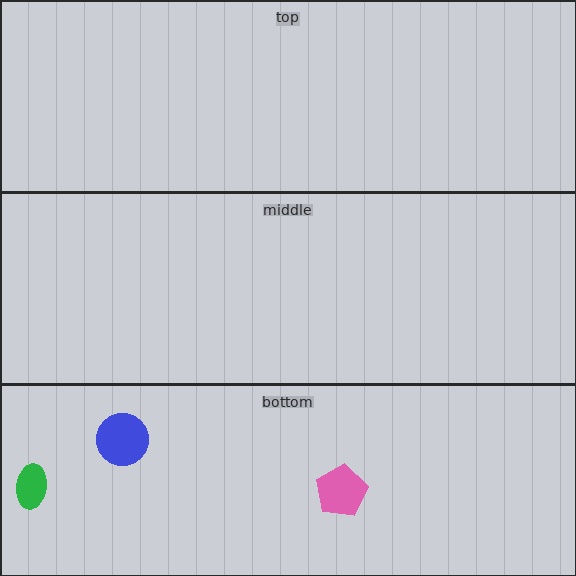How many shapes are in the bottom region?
3.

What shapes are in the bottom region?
The pink pentagon, the blue circle, the green ellipse.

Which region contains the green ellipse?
The bottom region.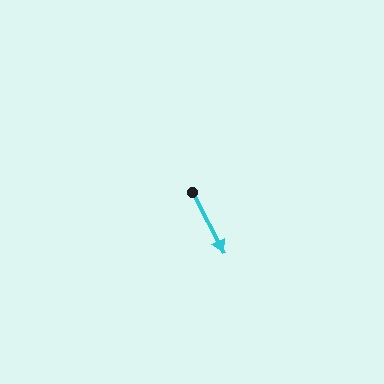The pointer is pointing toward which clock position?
Roughly 5 o'clock.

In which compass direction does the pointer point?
Southeast.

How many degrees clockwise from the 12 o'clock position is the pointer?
Approximately 152 degrees.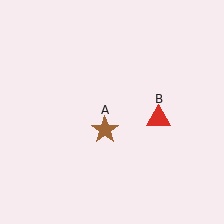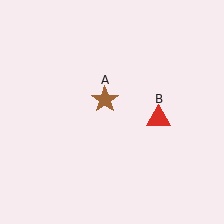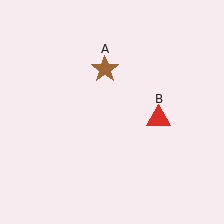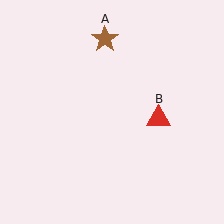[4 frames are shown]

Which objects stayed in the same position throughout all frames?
Red triangle (object B) remained stationary.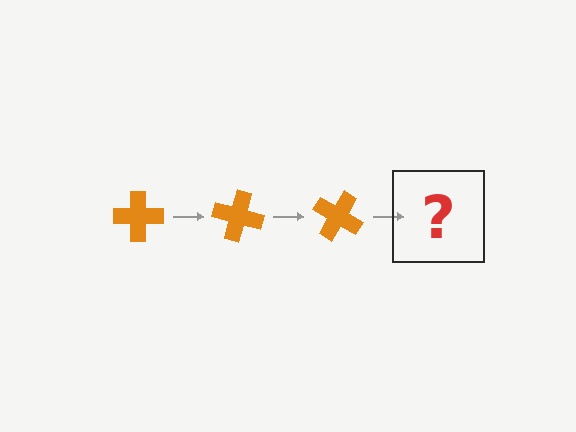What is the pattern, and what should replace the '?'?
The pattern is that the cross rotates 15 degrees each step. The '?' should be an orange cross rotated 45 degrees.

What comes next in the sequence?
The next element should be an orange cross rotated 45 degrees.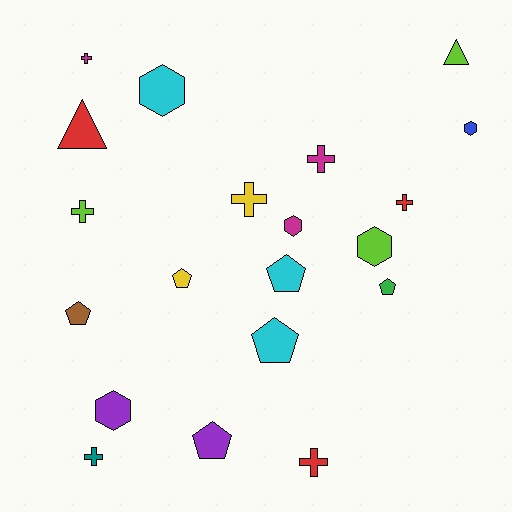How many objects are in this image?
There are 20 objects.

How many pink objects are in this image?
There are no pink objects.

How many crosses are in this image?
There are 7 crosses.